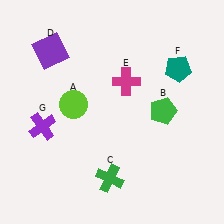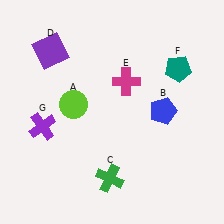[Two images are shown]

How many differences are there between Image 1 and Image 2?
There is 1 difference between the two images.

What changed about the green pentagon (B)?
In Image 1, B is green. In Image 2, it changed to blue.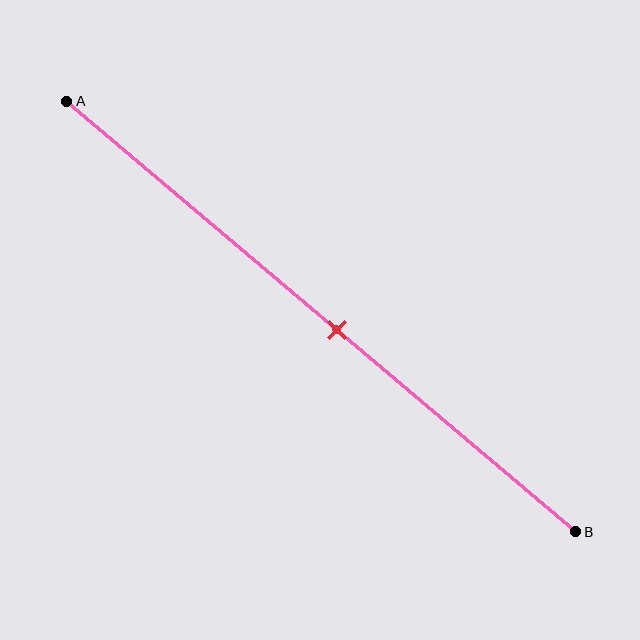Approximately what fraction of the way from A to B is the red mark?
The red mark is approximately 55% of the way from A to B.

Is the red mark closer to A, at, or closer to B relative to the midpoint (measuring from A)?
The red mark is closer to point B than the midpoint of segment AB.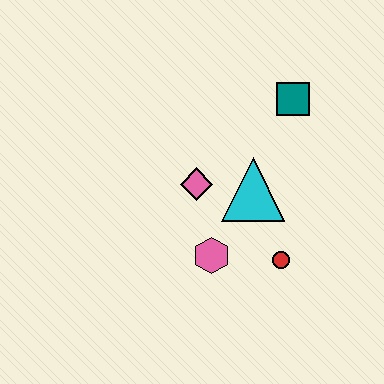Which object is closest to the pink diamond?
The cyan triangle is closest to the pink diamond.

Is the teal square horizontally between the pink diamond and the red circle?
No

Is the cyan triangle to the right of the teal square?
No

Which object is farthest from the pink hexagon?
The teal square is farthest from the pink hexagon.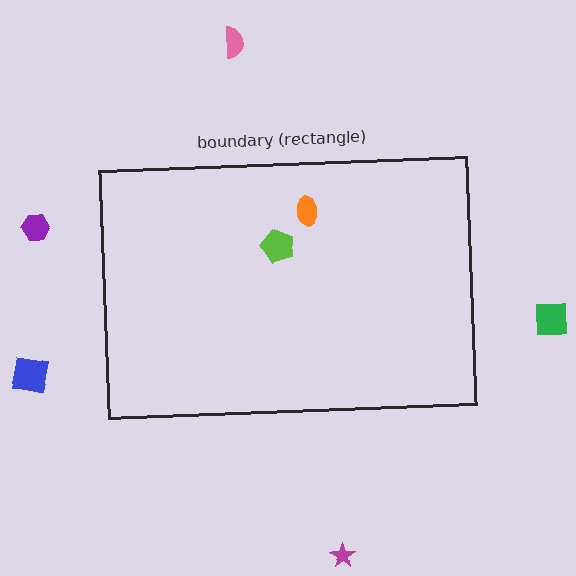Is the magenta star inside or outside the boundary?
Outside.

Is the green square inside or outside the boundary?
Outside.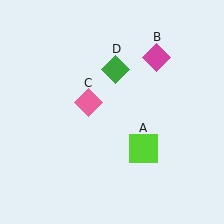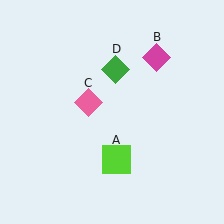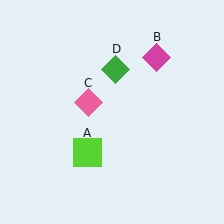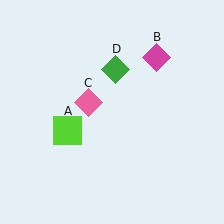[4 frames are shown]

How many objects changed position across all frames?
1 object changed position: lime square (object A).